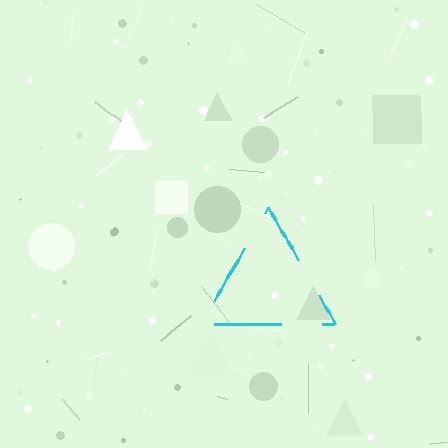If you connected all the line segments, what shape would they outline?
They would outline a triangle.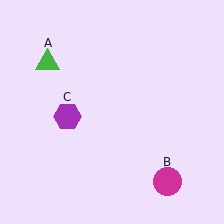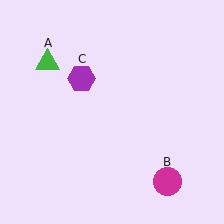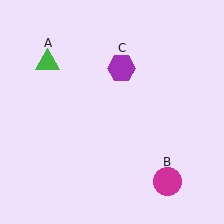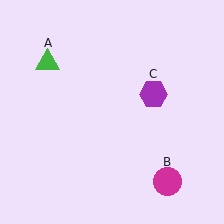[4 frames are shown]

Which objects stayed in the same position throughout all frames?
Green triangle (object A) and magenta circle (object B) remained stationary.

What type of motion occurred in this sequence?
The purple hexagon (object C) rotated clockwise around the center of the scene.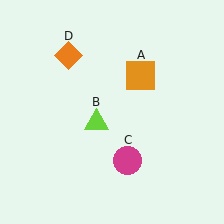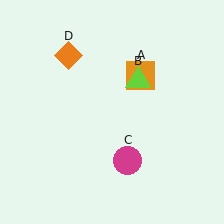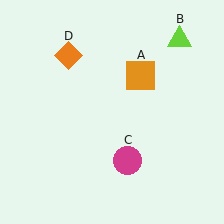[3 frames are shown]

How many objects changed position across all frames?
1 object changed position: lime triangle (object B).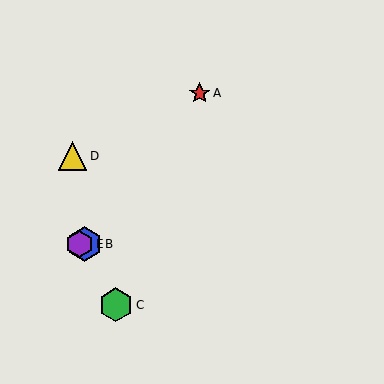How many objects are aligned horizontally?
2 objects (B, E) are aligned horizontally.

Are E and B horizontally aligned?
Yes, both are at y≈244.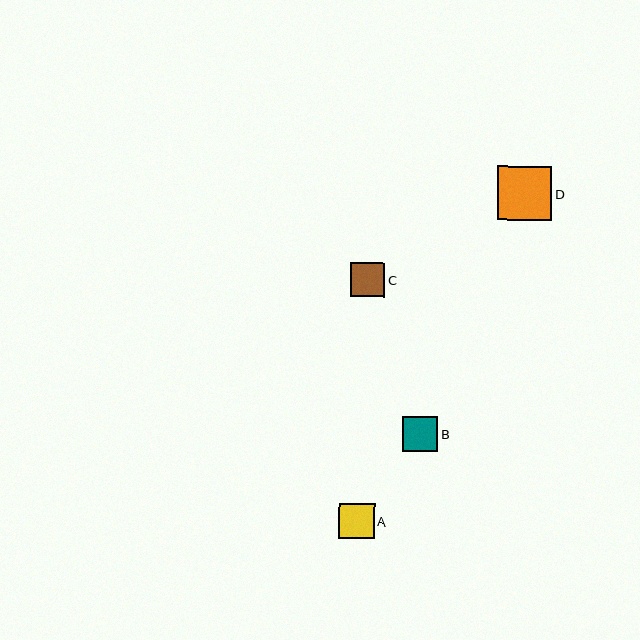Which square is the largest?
Square D is the largest with a size of approximately 54 pixels.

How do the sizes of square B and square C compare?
Square B and square C are approximately the same size.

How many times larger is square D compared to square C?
Square D is approximately 1.6 times the size of square C.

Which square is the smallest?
Square C is the smallest with a size of approximately 34 pixels.